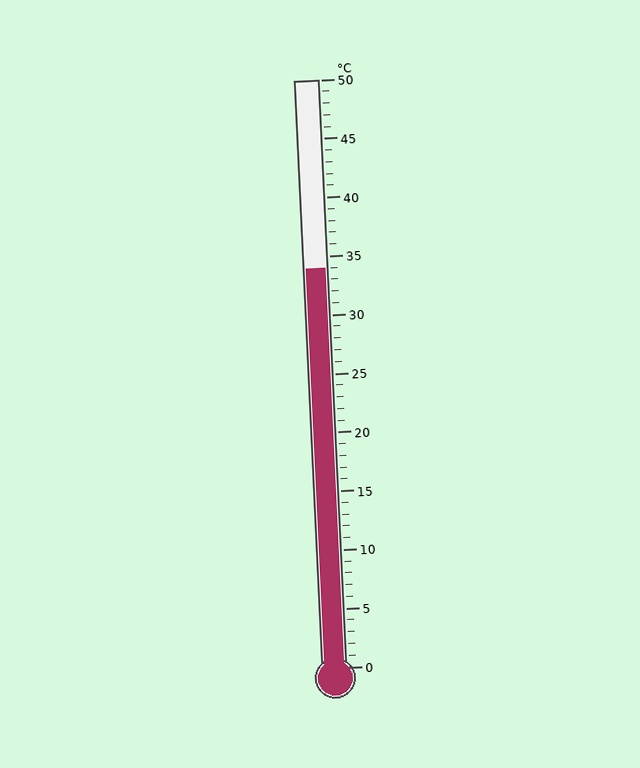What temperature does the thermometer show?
The thermometer shows approximately 34°C.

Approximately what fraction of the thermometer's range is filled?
The thermometer is filled to approximately 70% of its range.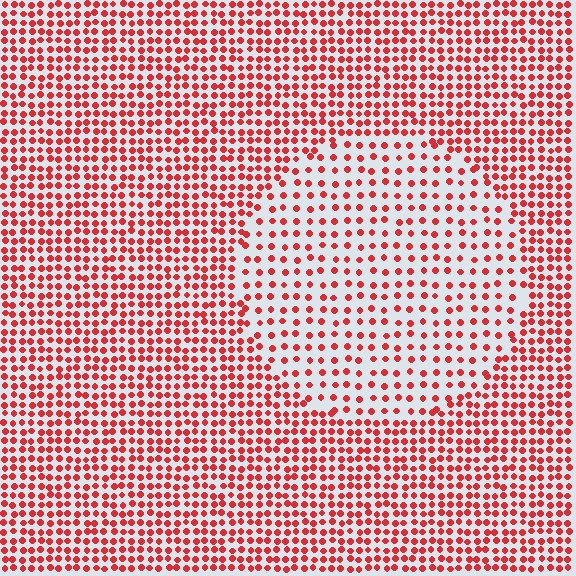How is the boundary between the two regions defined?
The boundary is defined by a change in element density (approximately 1.9x ratio). All elements are the same color, size, and shape.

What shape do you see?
I see a circle.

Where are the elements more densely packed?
The elements are more densely packed outside the circle boundary.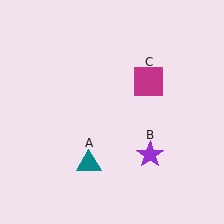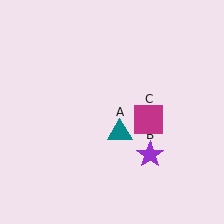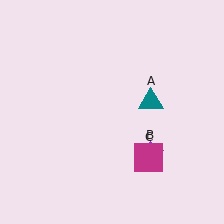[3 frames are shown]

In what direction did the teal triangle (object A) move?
The teal triangle (object A) moved up and to the right.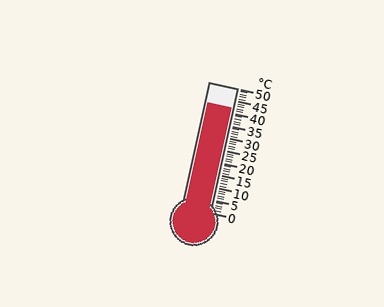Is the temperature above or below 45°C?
The temperature is below 45°C.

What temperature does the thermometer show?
The thermometer shows approximately 42°C.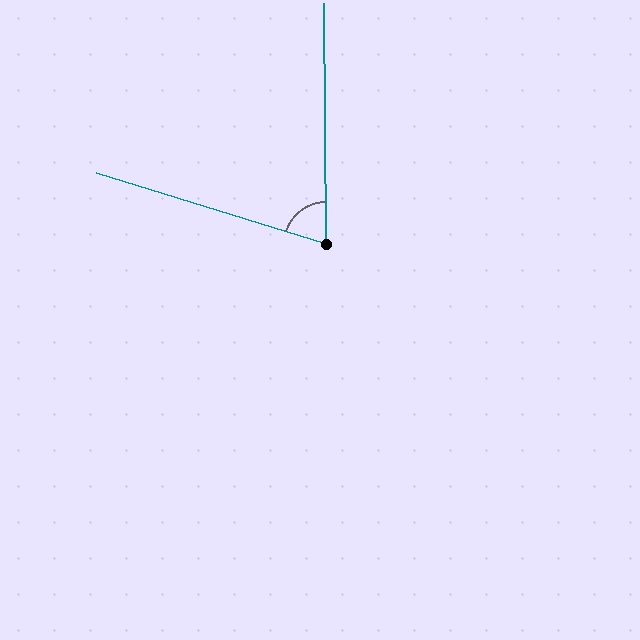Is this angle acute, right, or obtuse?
It is acute.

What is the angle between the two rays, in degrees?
Approximately 73 degrees.